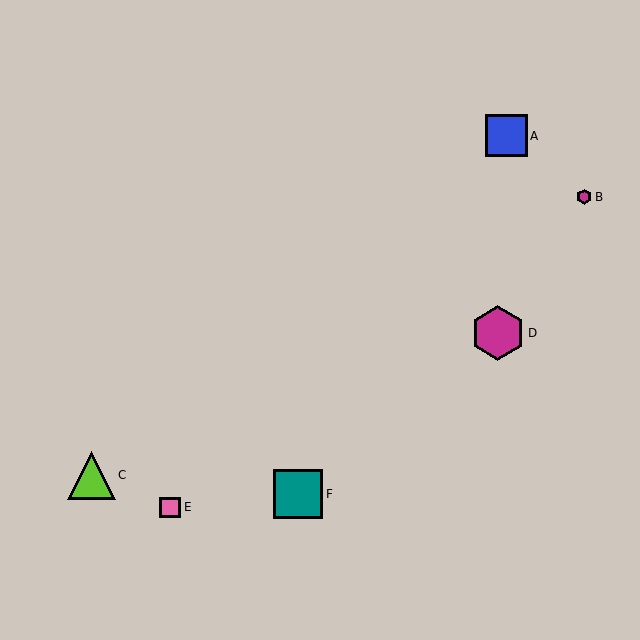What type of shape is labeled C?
Shape C is a lime triangle.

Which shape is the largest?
The magenta hexagon (labeled D) is the largest.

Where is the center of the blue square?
The center of the blue square is at (506, 136).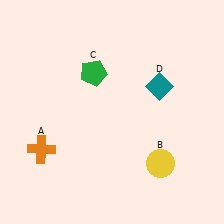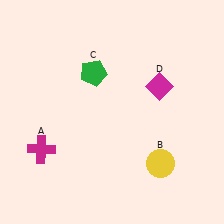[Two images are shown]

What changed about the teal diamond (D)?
In Image 1, D is teal. In Image 2, it changed to magenta.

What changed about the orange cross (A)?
In Image 1, A is orange. In Image 2, it changed to magenta.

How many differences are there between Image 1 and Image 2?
There are 2 differences between the two images.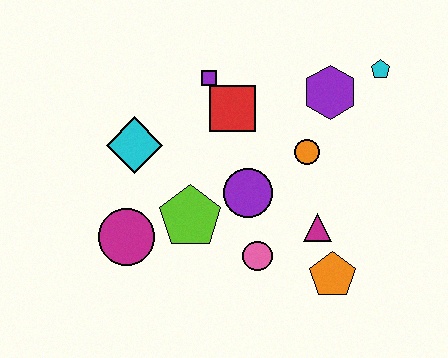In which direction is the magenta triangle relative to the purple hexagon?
The magenta triangle is below the purple hexagon.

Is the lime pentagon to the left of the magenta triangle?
Yes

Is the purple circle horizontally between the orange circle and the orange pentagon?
No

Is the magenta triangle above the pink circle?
Yes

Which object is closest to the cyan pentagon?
The purple hexagon is closest to the cyan pentagon.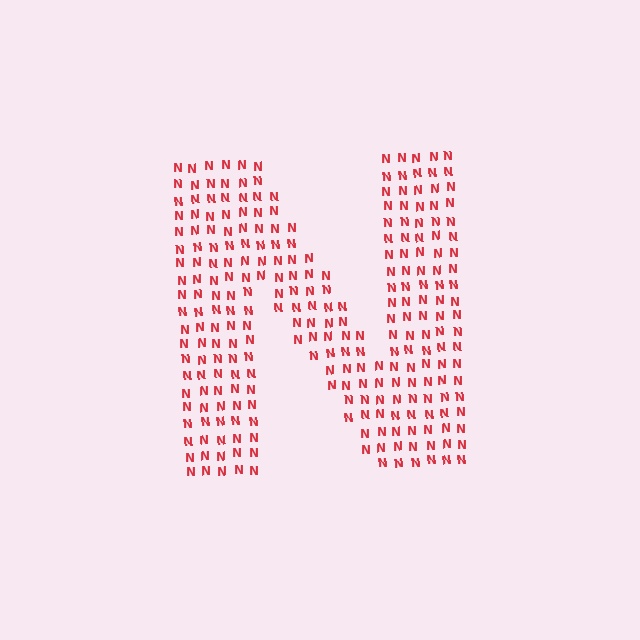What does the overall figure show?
The overall figure shows the letter N.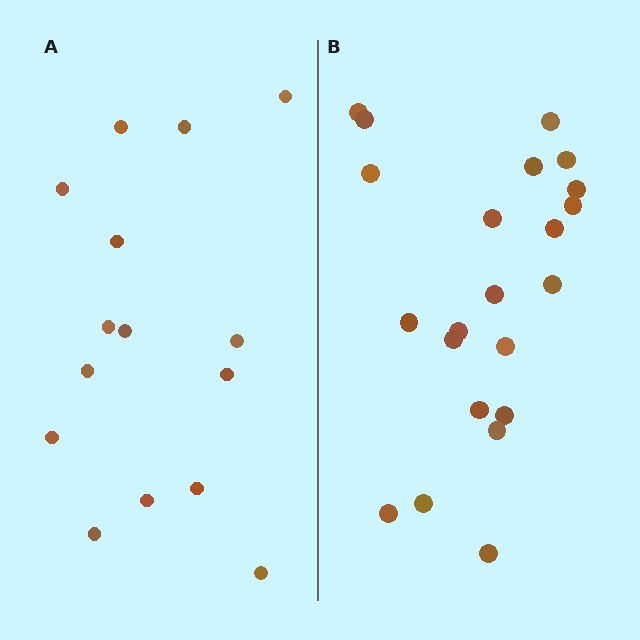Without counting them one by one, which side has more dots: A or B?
Region B (the right region) has more dots.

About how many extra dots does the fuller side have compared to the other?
Region B has roughly 8 or so more dots than region A.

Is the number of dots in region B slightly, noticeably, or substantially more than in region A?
Region B has substantially more. The ratio is roughly 1.5 to 1.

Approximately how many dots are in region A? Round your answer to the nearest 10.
About 20 dots. (The exact count is 15, which rounds to 20.)